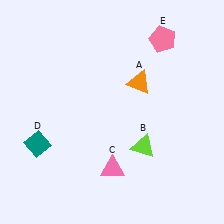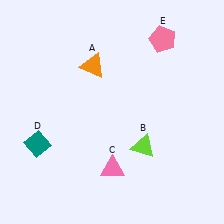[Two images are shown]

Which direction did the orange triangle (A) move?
The orange triangle (A) moved left.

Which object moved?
The orange triangle (A) moved left.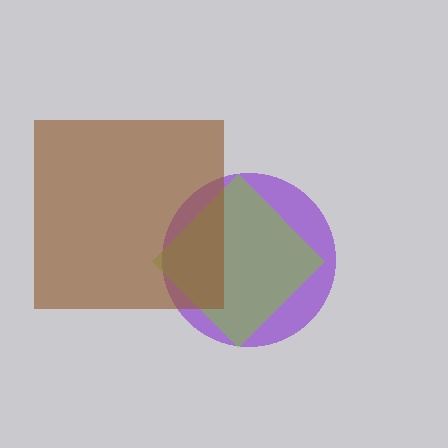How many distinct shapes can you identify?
There are 3 distinct shapes: a purple circle, a lime diamond, a brown square.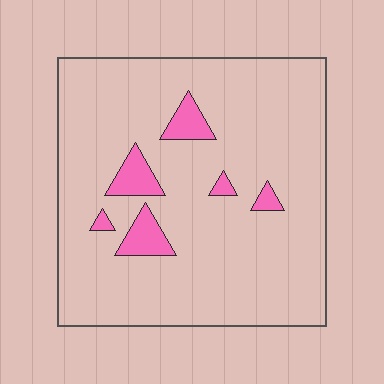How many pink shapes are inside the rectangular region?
6.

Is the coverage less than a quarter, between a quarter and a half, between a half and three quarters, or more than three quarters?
Less than a quarter.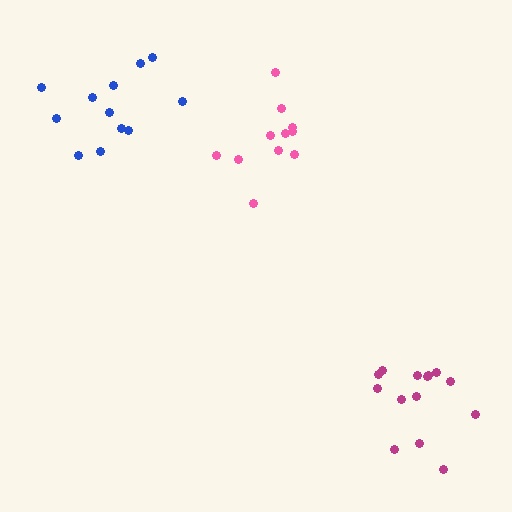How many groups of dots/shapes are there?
There are 3 groups.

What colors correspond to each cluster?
The clusters are colored: blue, pink, magenta.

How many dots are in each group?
Group 1: 12 dots, Group 2: 11 dots, Group 3: 14 dots (37 total).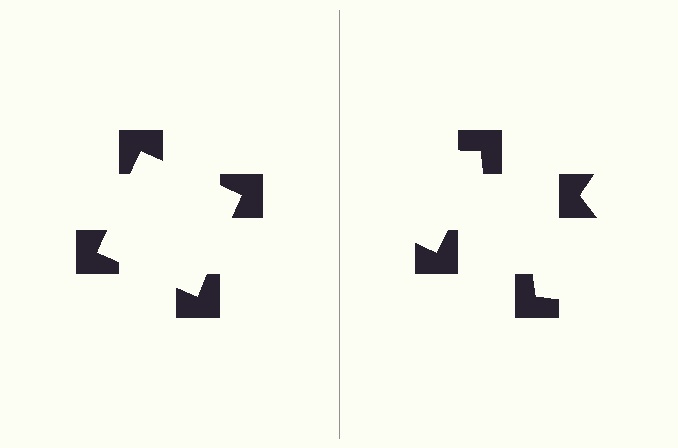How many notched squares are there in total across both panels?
8 — 4 on each side.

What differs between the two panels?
The notched squares are positioned identically on both sides; only the wedge orientations differ. On the left they align to a square; on the right they are misaligned.